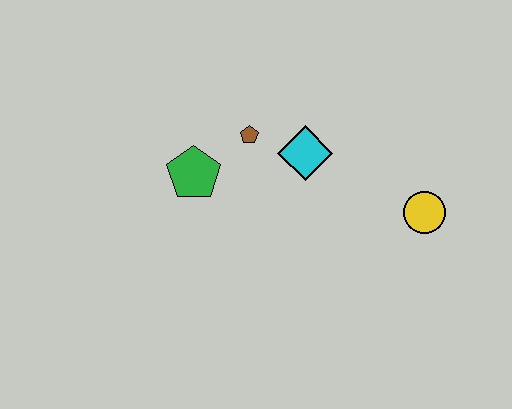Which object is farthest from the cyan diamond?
The yellow circle is farthest from the cyan diamond.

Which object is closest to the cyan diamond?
The brown pentagon is closest to the cyan diamond.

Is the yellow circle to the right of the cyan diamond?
Yes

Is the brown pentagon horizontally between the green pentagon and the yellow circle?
Yes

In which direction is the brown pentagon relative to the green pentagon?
The brown pentagon is to the right of the green pentagon.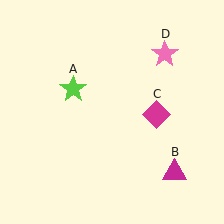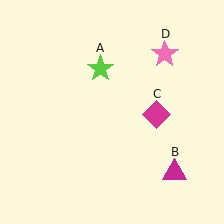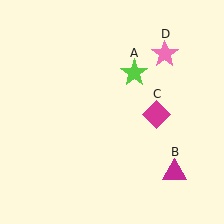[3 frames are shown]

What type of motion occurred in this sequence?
The lime star (object A) rotated clockwise around the center of the scene.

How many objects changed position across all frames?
1 object changed position: lime star (object A).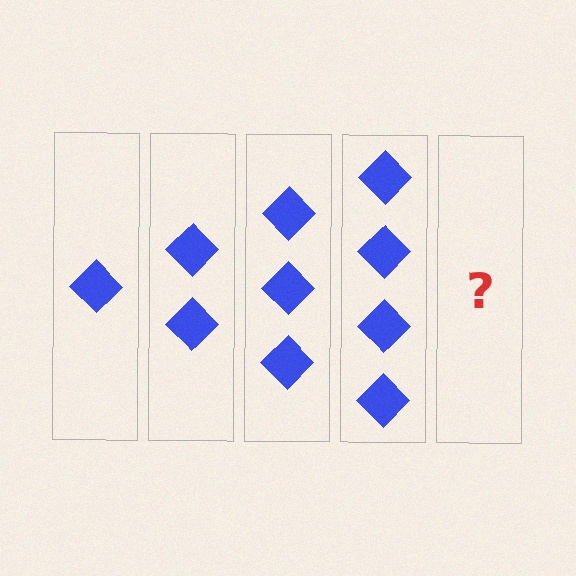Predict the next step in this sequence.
The next step is 5 diamonds.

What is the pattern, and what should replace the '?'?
The pattern is that each step adds one more diamond. The '?' should be 5 diamonds.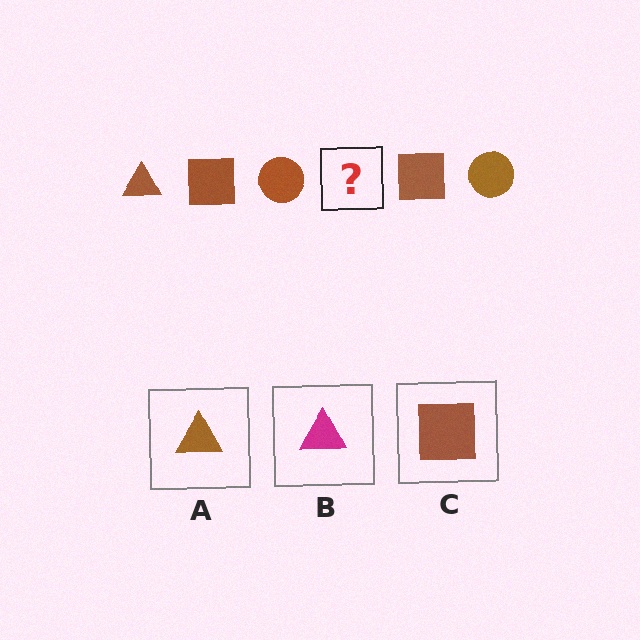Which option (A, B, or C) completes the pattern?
A.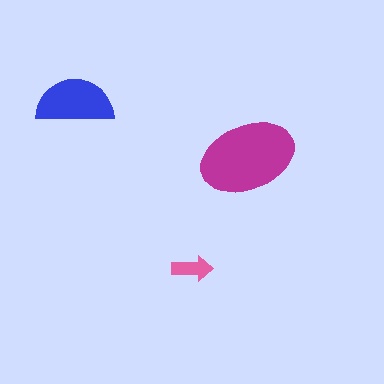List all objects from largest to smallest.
The magenta ellipse, the blue semicircle, the pink arrow.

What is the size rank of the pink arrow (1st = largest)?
3rd.